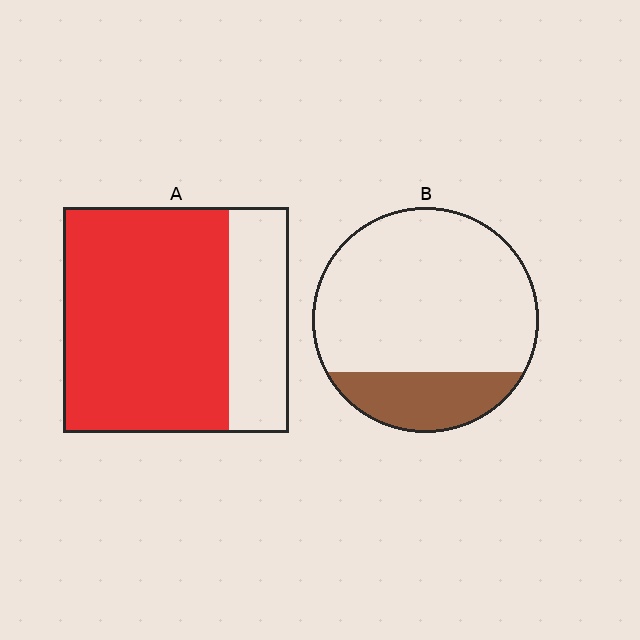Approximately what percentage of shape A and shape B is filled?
A is approximately 75% and B is approximately 20%.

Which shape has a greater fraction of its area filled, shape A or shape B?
Shape A.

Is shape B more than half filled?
No.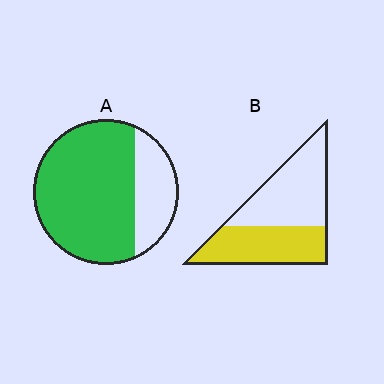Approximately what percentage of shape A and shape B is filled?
A is approximately 75% and B is approximately 45%.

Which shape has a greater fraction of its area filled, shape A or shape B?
Shape A.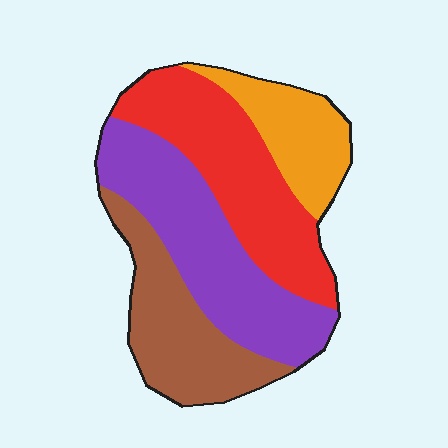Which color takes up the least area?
Orange, at roughly 15%.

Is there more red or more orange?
Red.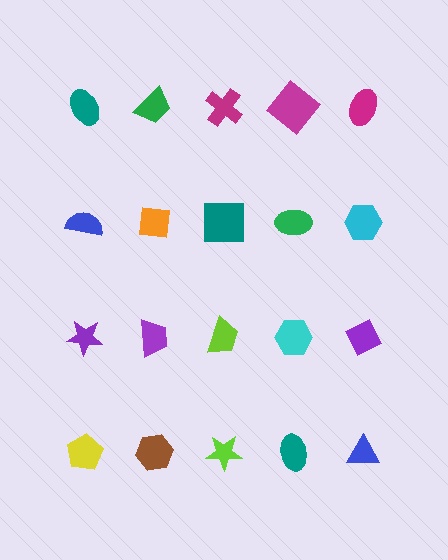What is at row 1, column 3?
A magenta cross.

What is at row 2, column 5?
A cyan hexagon.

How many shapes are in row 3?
5 shapes.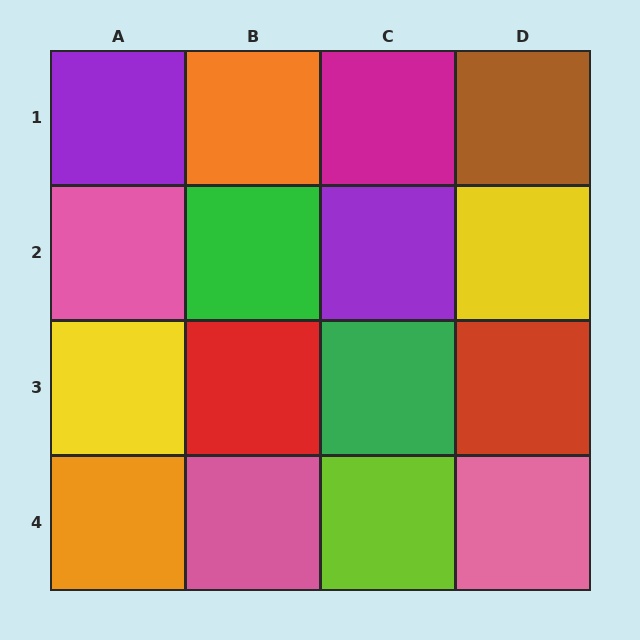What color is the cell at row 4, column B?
Pink.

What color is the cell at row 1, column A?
Purple.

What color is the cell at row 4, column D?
Pink.